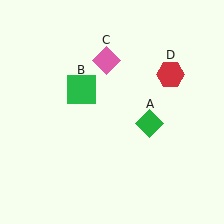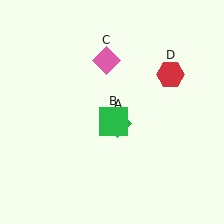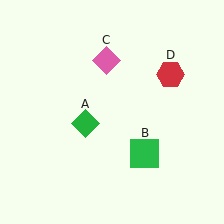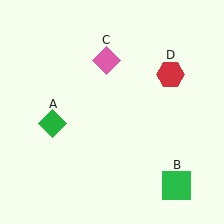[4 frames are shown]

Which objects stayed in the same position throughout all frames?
Pink diamond (object C) and red hexagon (object D) remained stationary.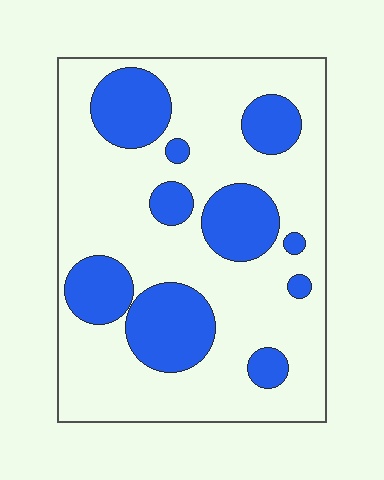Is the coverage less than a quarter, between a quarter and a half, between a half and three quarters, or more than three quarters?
Between a quarter and a half.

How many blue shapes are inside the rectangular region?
10.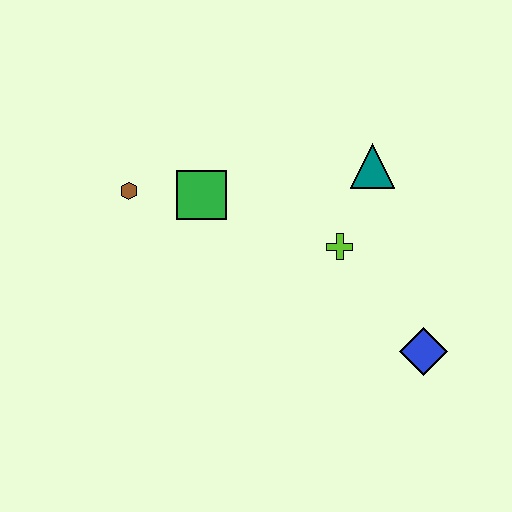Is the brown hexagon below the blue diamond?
No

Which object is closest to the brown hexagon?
The green square is closest to the brown hexagon.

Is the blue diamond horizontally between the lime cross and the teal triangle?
No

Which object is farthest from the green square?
The blue diamond is farthest from the green square.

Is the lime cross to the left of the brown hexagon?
No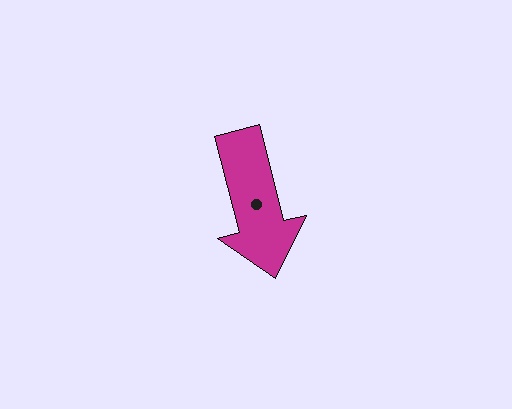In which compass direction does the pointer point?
South.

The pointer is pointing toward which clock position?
Roughly 6 o'clock.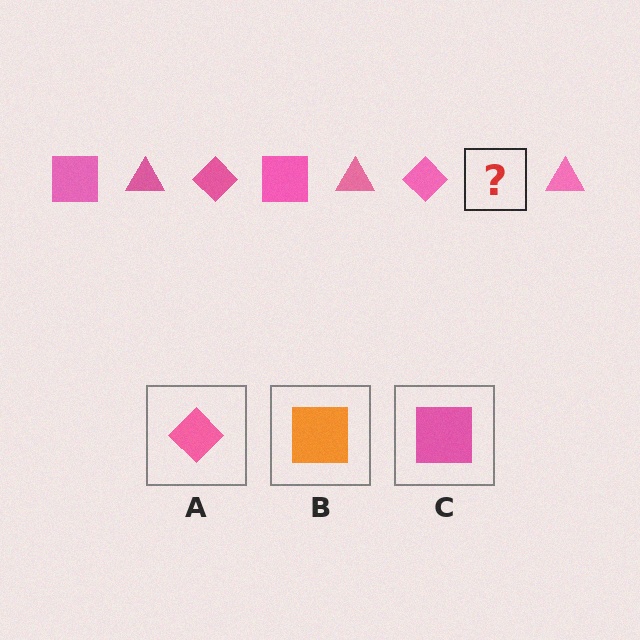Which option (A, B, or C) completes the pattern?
C.